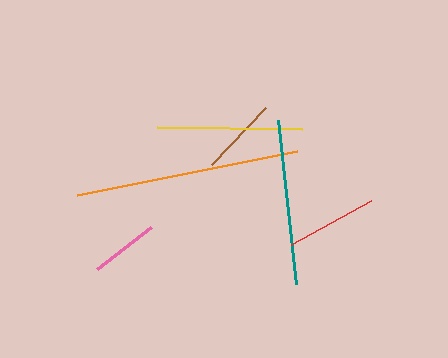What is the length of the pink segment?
The pink segment is approximately 68 pixels long.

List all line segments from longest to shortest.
From longest to shortest: orange, teal, yellow, red, brown, pink.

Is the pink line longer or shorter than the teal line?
The teal line is longer than the pink line.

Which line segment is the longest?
The orange line is the longest at approximately 224 pixels.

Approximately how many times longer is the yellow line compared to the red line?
The yellow line is approximately 1.6 times the length of the red line.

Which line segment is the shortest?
The pink line is the shortest at approximately 68 pixels.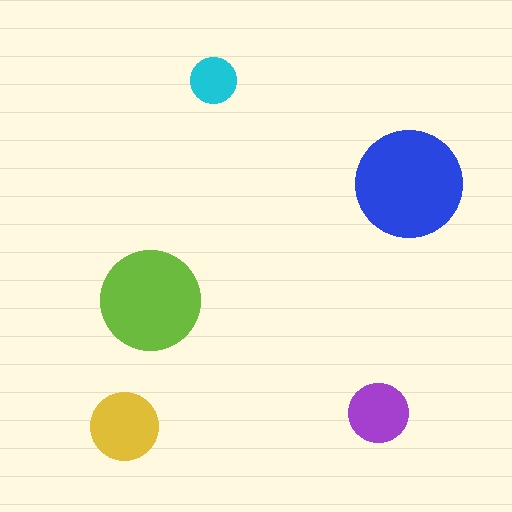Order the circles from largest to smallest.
the blue one, the lime one, the yellow one, the purple one, the cyan one.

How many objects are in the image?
There are 5 objects in the image.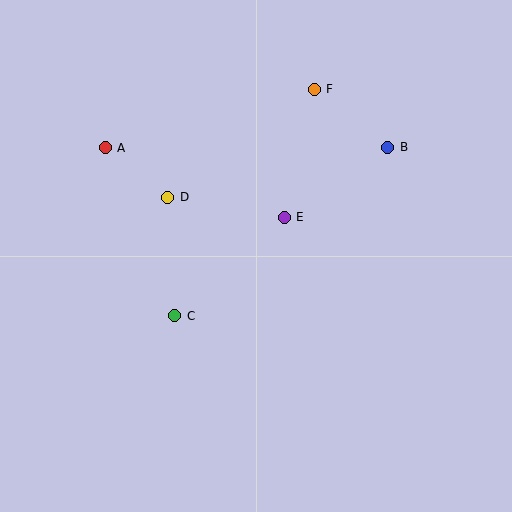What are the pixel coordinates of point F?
Point F is at (314, 89).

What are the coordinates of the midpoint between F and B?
The midpoint between F and B is at (351, 118).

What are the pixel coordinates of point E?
Point E is at (284, 217).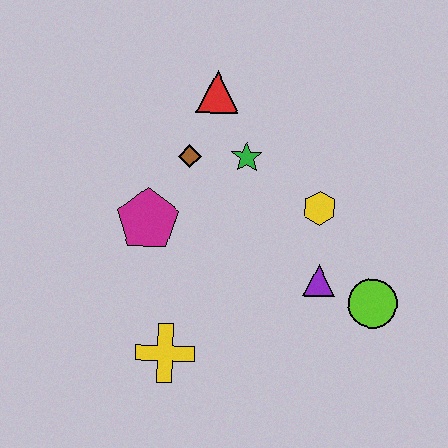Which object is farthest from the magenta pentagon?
The lime circle is farthest from the magenta pentagon.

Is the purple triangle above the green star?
No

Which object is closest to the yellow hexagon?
The purple triangle is closest to the yellow hexagon.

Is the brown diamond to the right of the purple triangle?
No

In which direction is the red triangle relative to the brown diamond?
The red triangle is above the brown diamond.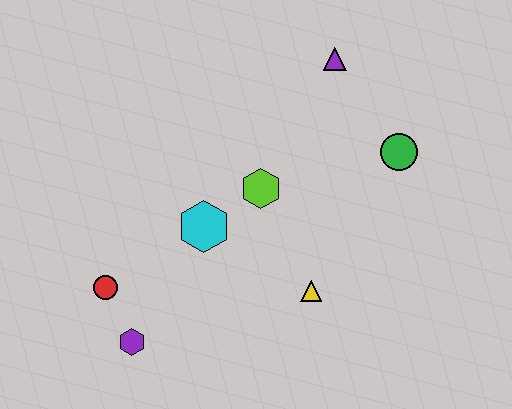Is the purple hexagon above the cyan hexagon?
No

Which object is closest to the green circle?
The purple triangle is closest to the green circle.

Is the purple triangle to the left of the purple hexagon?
No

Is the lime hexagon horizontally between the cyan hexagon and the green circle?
Yes